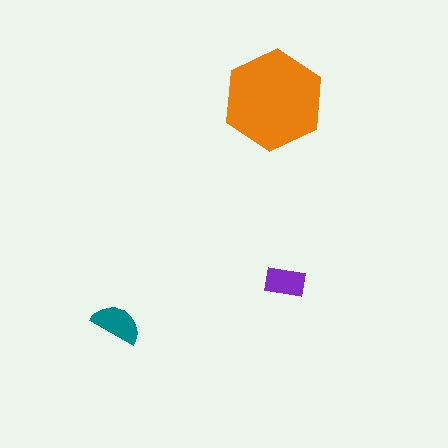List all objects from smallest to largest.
The purple rectangle, the teal semicircle, the orange hexagon.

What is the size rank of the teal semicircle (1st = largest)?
2nd.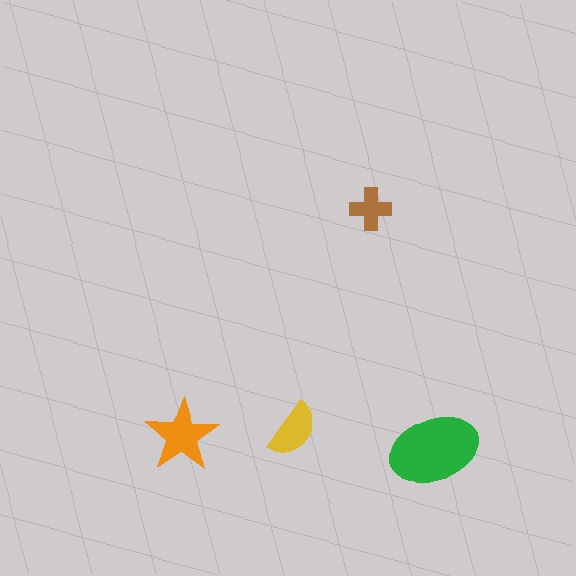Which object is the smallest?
The brown cross.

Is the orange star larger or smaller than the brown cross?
Larger.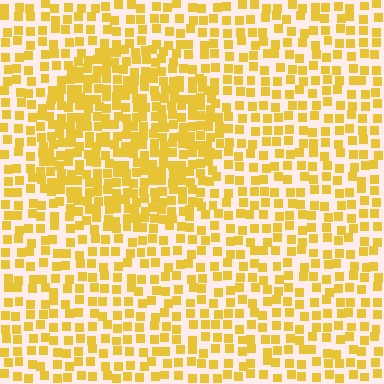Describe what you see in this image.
The image contains small yellow elements arranged at two different densities. A circle-shaped region is visible where the elements are more densely packed than the surrounding area.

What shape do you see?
I see a circle.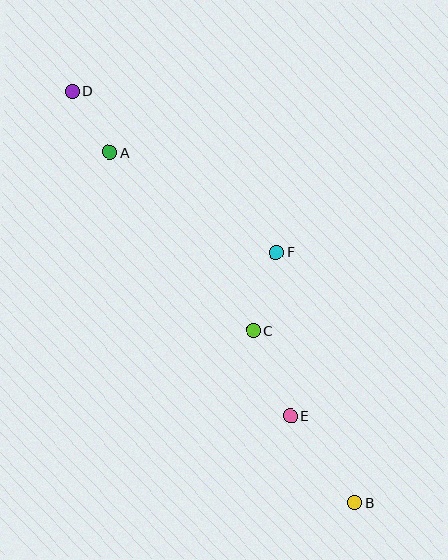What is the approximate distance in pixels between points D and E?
The distance between D and E is approximately 391 pixels.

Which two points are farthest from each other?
Points B and D are farthest from each other.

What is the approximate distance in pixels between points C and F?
The distance between C and F is approximately 82 pixels.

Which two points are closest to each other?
Points A and D are closest to each other.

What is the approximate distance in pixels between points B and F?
The distance between B and F is approximately 263 pixels.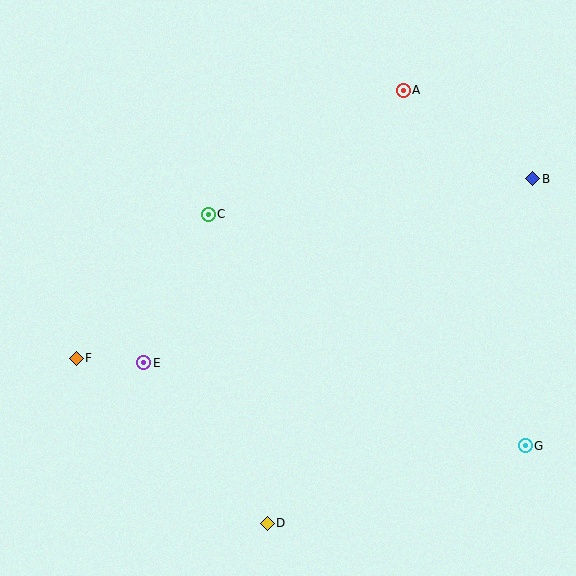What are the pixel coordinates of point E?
Point E is at (144, 363).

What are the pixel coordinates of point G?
Point G is at (525, 446).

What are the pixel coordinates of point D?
Point D is at (267, 523).